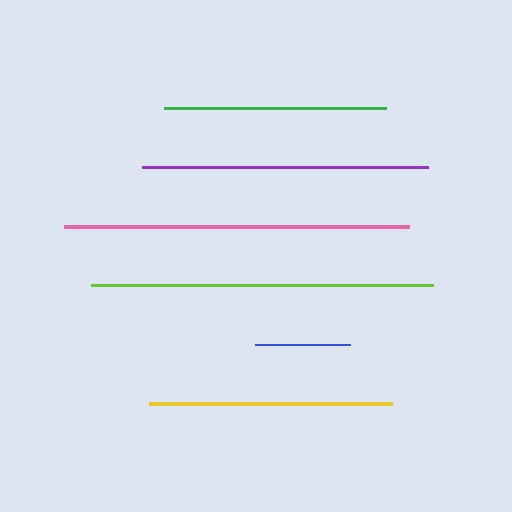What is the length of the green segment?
The green segment is approximately 222 pixels long.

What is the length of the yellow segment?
The yellow segment is approximately 244 pixels long.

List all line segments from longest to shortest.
From longest to shortest: pink, lime, purple, yellow, green, blue.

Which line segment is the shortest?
The blue line is the shortest at approximately 94 pixels.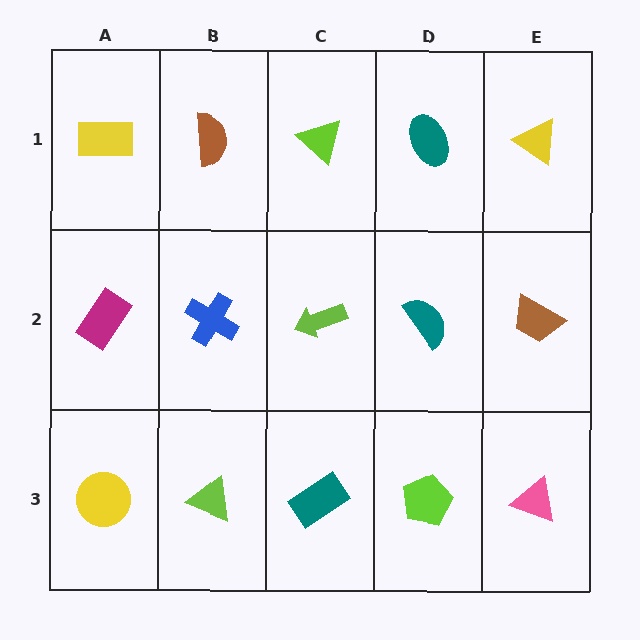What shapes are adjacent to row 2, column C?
A lime triangle (row 1, column C), a teal rectangle (row 3, column C), a blue cross (row 2, column B), a teal semicircle (row 2, column D).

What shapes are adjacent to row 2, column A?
A yellow rectangle (row 1, column A), a yellow circle (row 3, column A), a blue cross (row 2, column B).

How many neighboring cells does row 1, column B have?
3.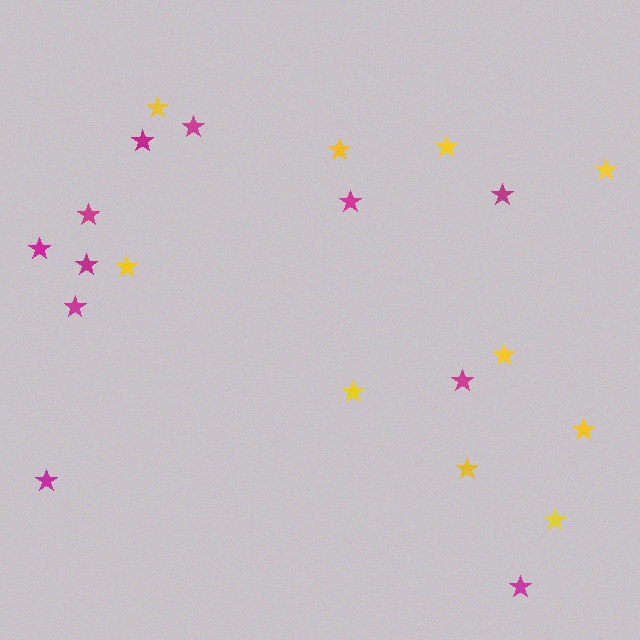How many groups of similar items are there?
There are 2 groups: one group of yellow stars (10) and one group of magenta stars (11).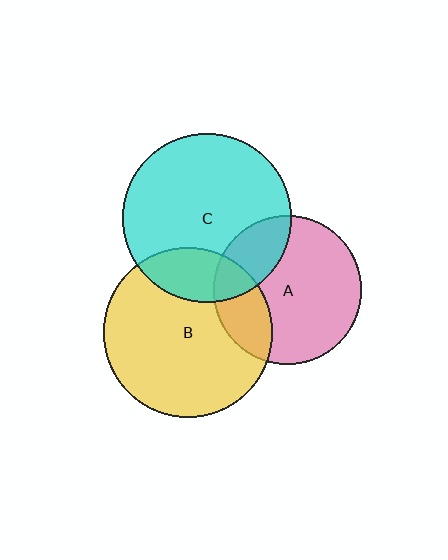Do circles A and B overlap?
Yes.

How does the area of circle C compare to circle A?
Approximately 1.3 times.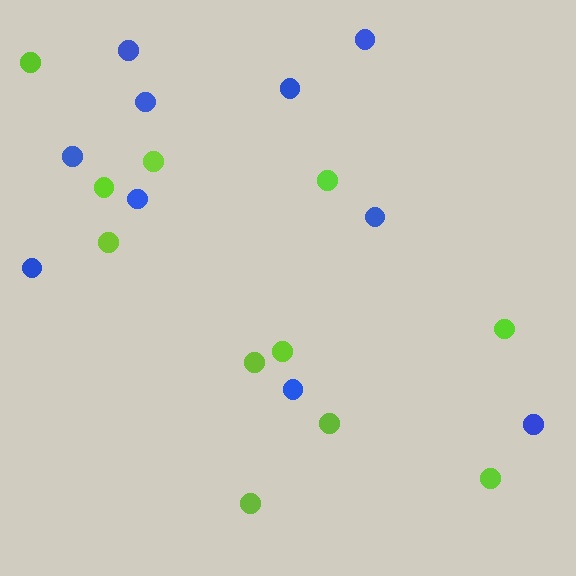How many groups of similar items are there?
There are 2 groups: one group of lime circles (11) and one group of blue circles (10).